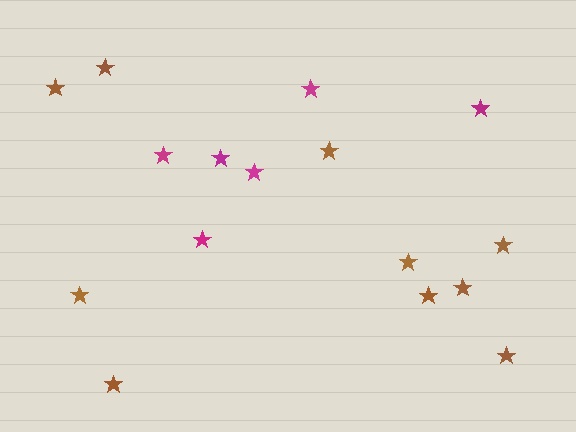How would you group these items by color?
There are 2 groups: one group of brown stars (10) and one group of magenta stars (6).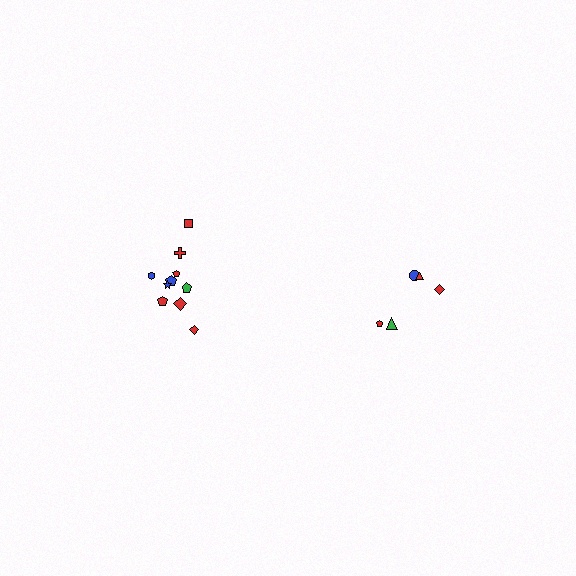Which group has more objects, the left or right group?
The left group.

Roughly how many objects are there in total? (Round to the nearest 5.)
Roughly 15 objects in total.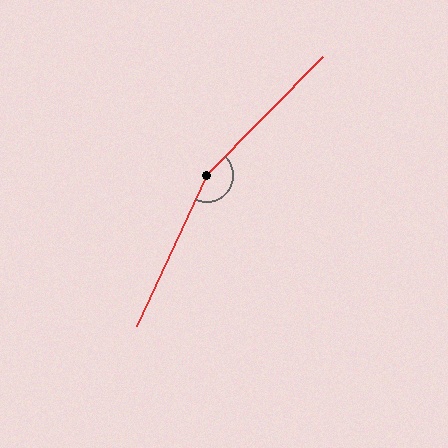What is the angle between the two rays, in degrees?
Approximately 160 degrees.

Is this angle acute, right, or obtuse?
It is obtuse.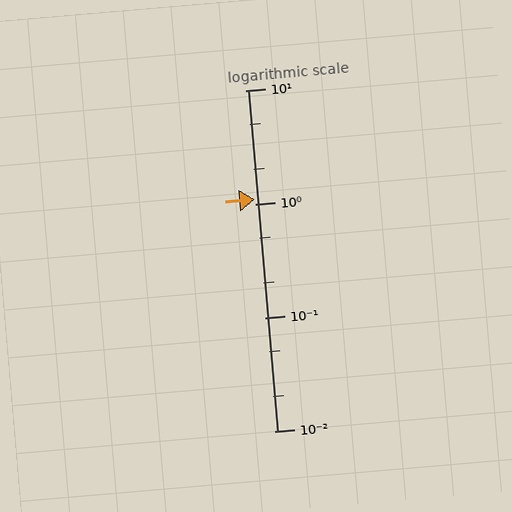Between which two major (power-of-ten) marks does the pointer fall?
The pointer is between 1 and 10.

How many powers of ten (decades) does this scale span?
The scale spans 3 decades, from 0.01 to 10.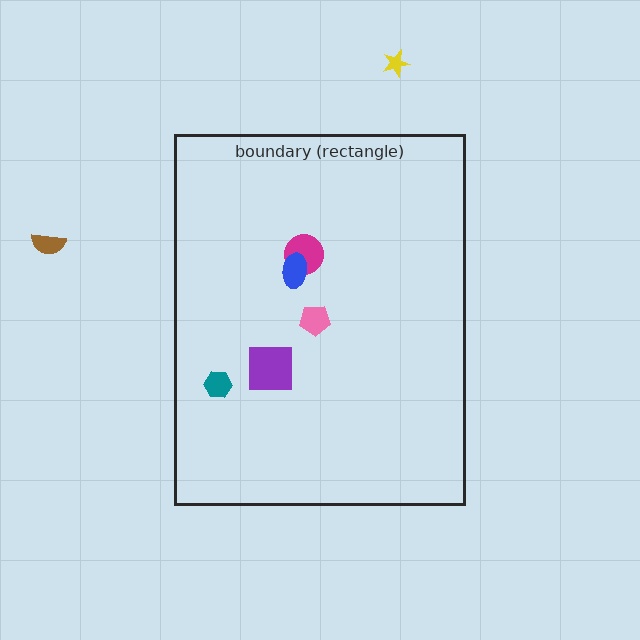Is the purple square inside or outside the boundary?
Inside.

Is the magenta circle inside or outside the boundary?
Inside.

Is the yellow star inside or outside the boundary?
Outside.